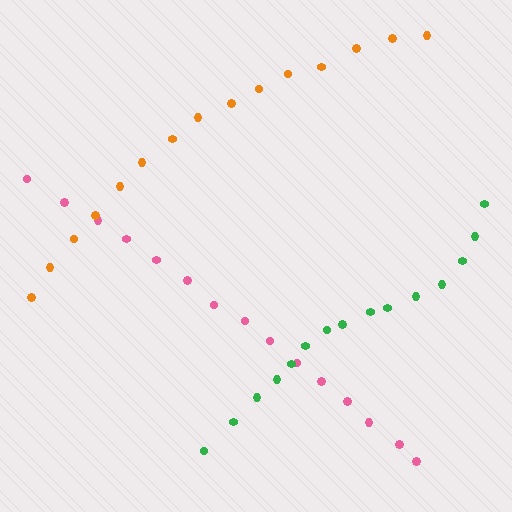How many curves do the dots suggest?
There are 3 distinct paths.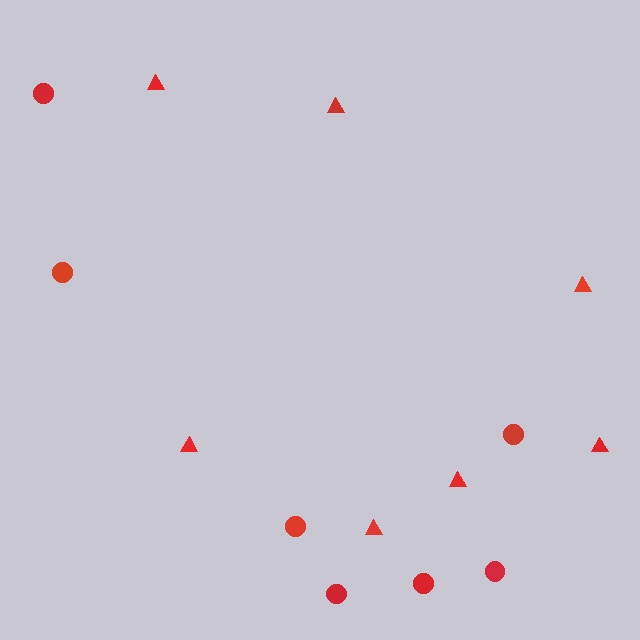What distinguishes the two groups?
There are 2 groups: one group of triangles (7) and one group of circles (7).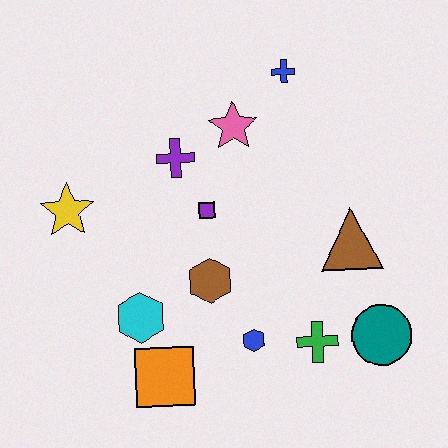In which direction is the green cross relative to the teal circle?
The green cross is to the left of the teal circle.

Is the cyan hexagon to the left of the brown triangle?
Yes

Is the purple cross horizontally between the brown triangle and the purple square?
No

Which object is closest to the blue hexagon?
The green cross is closest to the blue hexagon.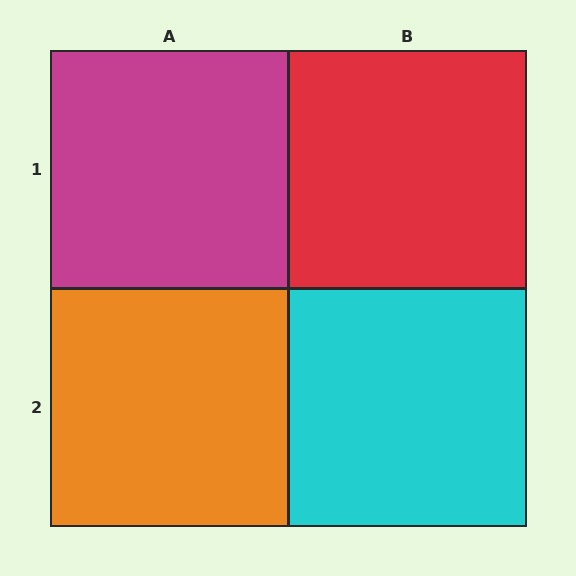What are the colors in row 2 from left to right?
Orange, cyan.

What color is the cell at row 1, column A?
Magenta.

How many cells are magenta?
1 cell is magenta.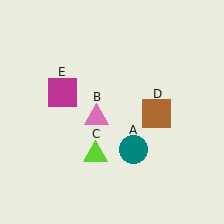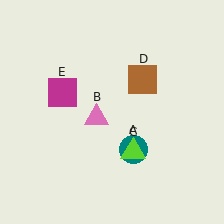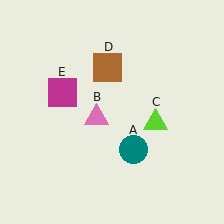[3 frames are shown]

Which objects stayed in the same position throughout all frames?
Teal circle (object A) and pink triangle (object B) and magenta square (object E) remained stationary.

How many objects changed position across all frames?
2 objects changed position: lime triangle (object C), brown square (object D).